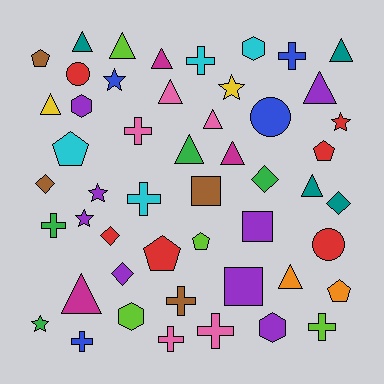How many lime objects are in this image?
There are 4 lime objects.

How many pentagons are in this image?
There are 6 pentagons.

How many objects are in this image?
There are 50 objects.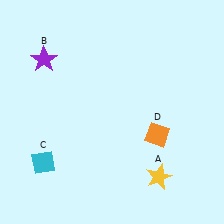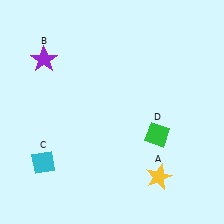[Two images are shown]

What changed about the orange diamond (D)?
In Image 1, D is orange. In Image 2, it changed to green.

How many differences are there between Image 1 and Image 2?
There is 1 difference between the two images.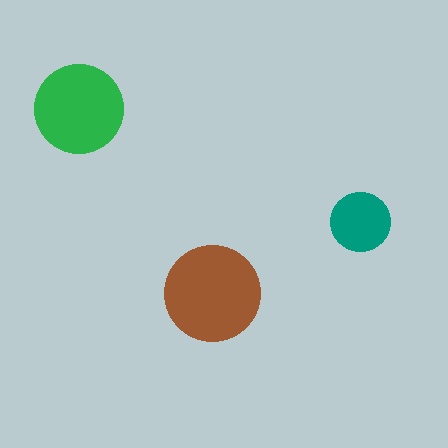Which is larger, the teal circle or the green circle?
The green one.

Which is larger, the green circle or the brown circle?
The brown one.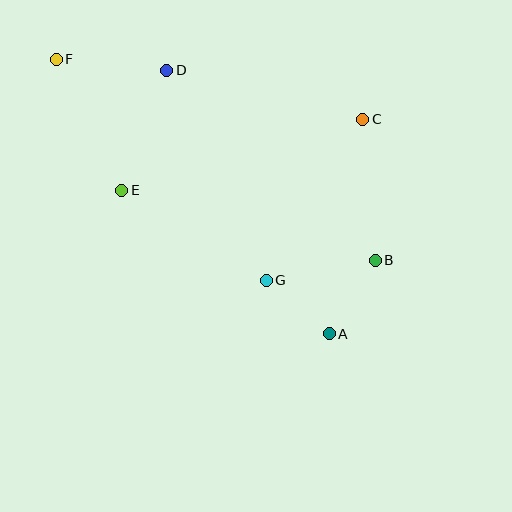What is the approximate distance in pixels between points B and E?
The distance between B and E is approximately 263 pixels.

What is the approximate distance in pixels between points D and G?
The distance between D and G is approximately 232 pixels.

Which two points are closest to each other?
Points A and G are closest to each other.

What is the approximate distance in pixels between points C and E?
The distance between C and E is approximately 252 pixels.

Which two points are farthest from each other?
Points A and F are farthest from each other.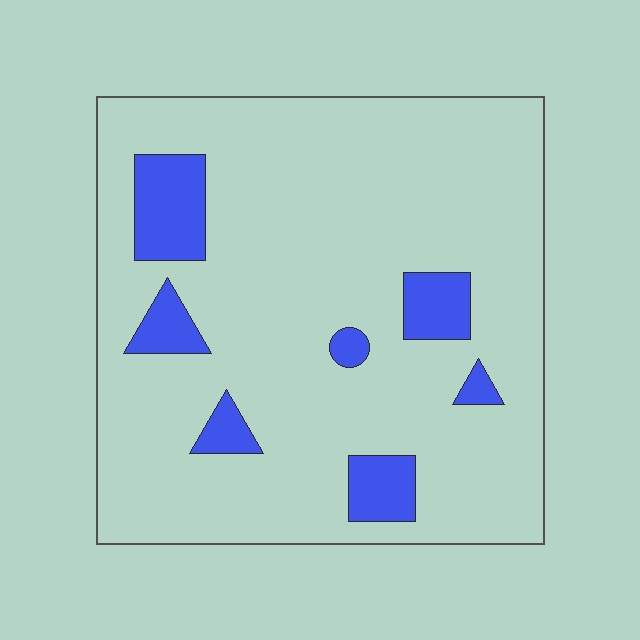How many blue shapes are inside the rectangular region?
7.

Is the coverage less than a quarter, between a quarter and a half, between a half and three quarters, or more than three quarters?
Less than a quarter.